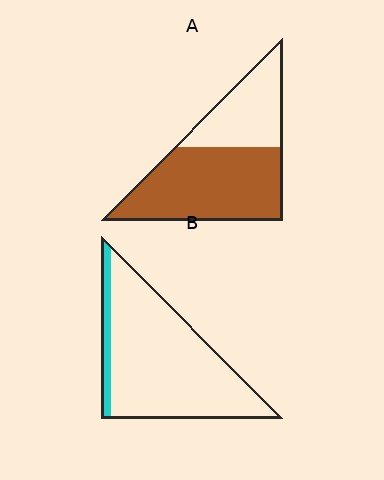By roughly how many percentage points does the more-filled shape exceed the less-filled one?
By roughly 55 percentage points (A over B).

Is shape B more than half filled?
No.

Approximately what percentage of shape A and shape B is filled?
A is approximately 65% and B is approximately 10%.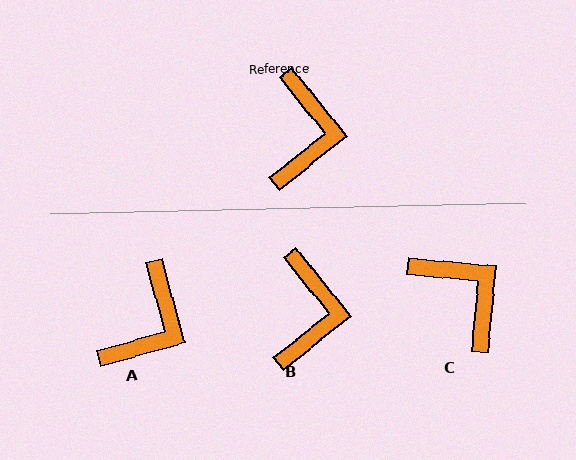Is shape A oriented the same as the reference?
No, it is off by about 23 degrees.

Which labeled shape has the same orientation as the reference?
B.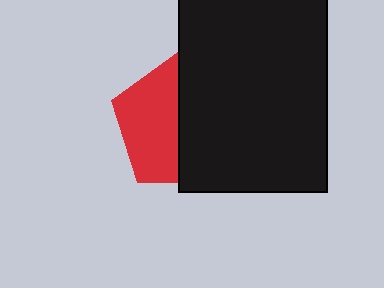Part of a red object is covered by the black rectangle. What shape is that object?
It is a pentagon.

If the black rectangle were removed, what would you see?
You would see the complete red pentagon.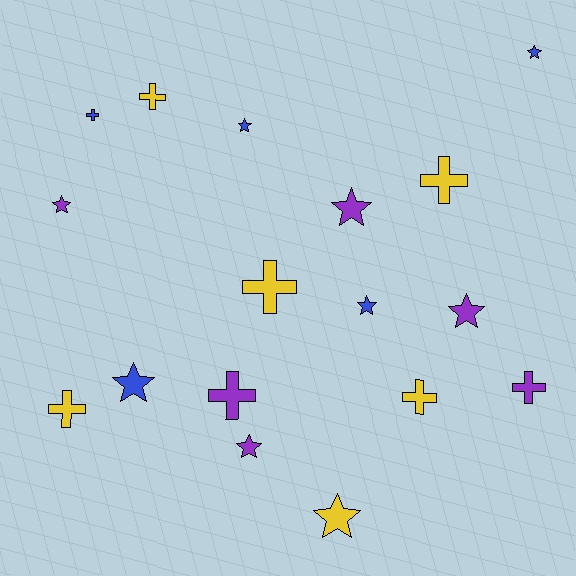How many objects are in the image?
There are 17 objects.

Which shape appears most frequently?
Star, with 9 objects.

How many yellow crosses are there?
There are 5 yellow crosses.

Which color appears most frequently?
Purple, with 6 objects.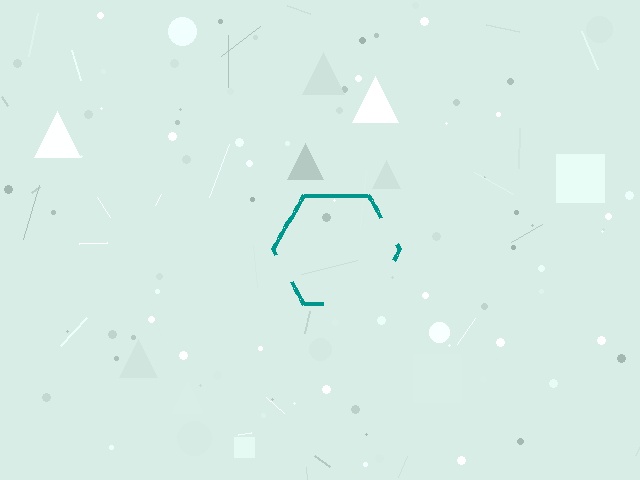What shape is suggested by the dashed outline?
The dashed outline suggests a hexagon.